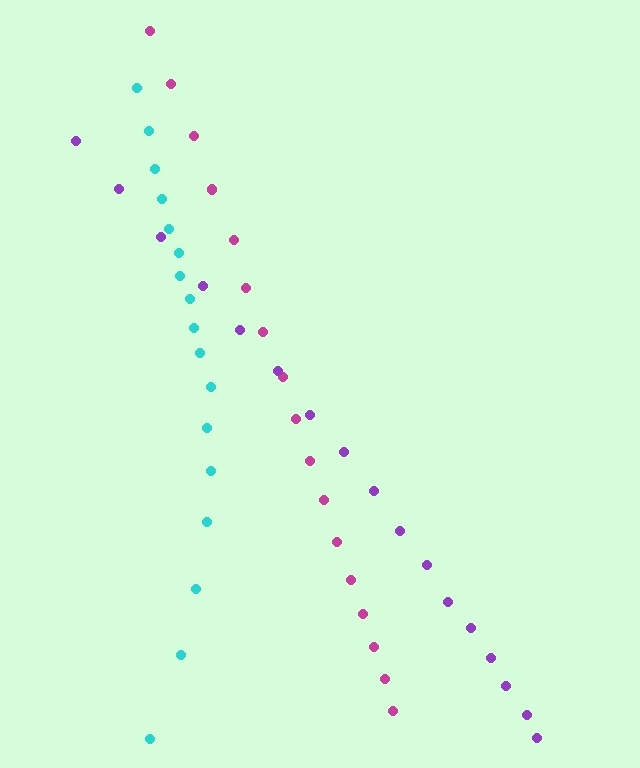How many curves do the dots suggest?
There are 3 distinct paths.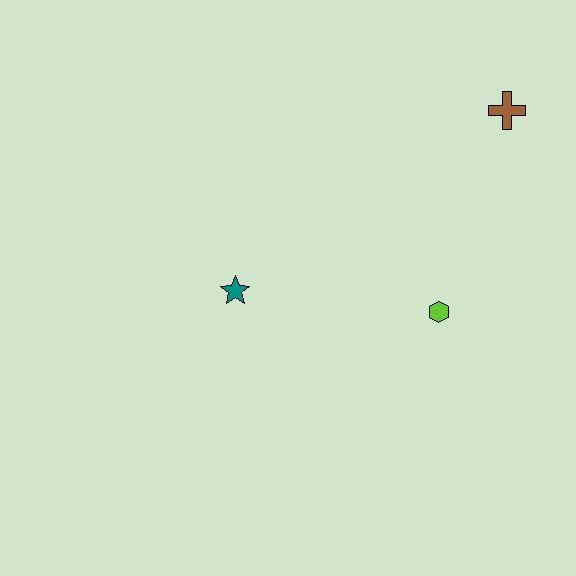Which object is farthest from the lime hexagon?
The brown cross is farthest from the lime hexagon.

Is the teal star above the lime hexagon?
Yes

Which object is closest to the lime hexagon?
The teal star is closest to the lime hexagon.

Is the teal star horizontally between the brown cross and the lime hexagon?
No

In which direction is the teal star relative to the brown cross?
The teal star is to the left of the brown cross.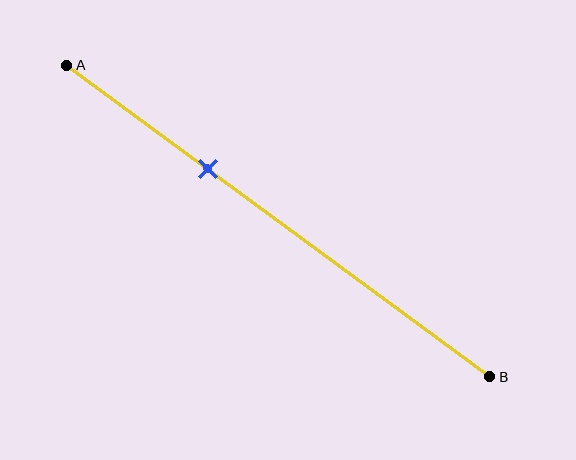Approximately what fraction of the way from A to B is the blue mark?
The blue mark is approximately 35% of the way from A to B.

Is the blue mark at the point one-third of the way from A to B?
Yes, the mark is approximately at the one-third point.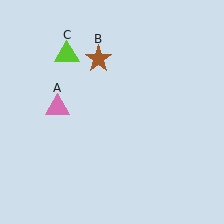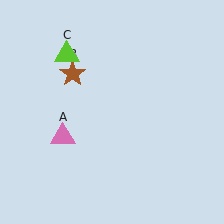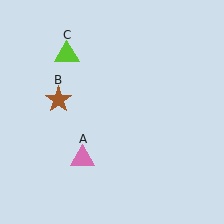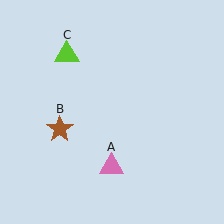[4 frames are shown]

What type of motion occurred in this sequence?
The pink triangle (object A), brown star (object B) rotated counterclockwise around the center of the scene.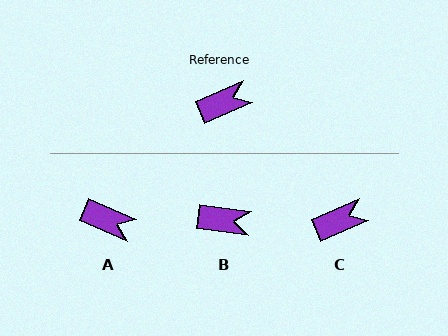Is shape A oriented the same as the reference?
No, it is off by about 47 degrees.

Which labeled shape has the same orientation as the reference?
C.